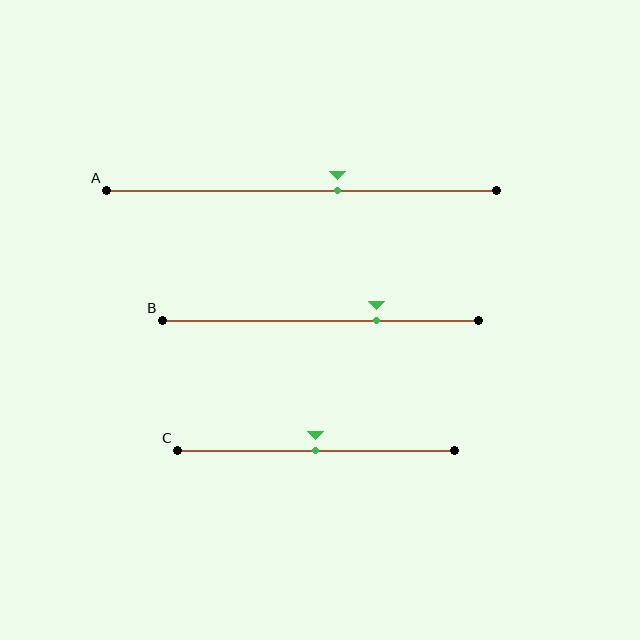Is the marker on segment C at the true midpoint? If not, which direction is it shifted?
Yes, the marker on segment C is at the true midpoint.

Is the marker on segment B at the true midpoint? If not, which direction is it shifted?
No, the marker on segment B is shifted to the right by about 18% of the segment length.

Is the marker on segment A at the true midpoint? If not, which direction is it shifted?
No, the marker on segment A is shifted to the right by about 9% of the segment length.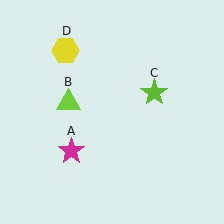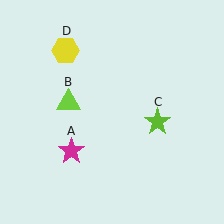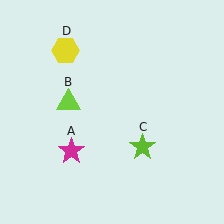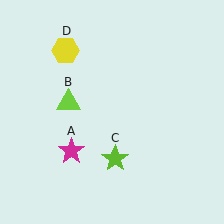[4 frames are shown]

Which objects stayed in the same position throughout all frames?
Magenta star (object A) and lime triangle (object B) and yellow hexagon (object D) remained stationary.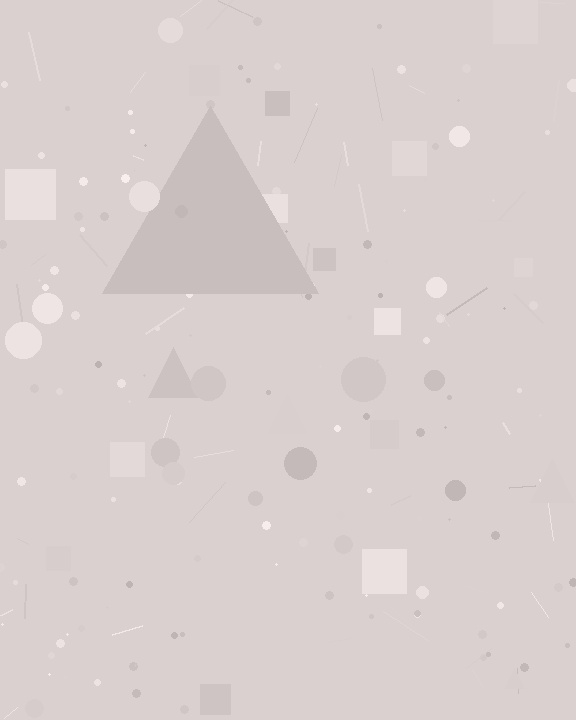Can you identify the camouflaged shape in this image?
The camouflaged shape is a triangle.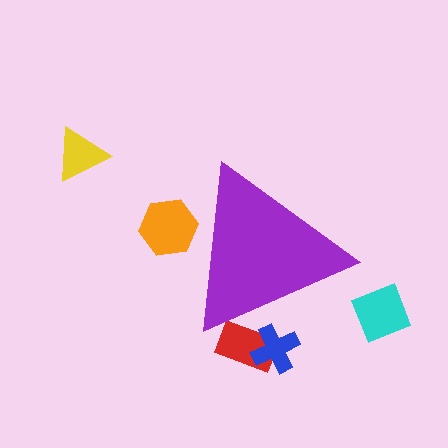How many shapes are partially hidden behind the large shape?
3 shapes are partially hidden.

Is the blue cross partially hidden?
Yes, the blue cross is partially hidden behind the purple triangle.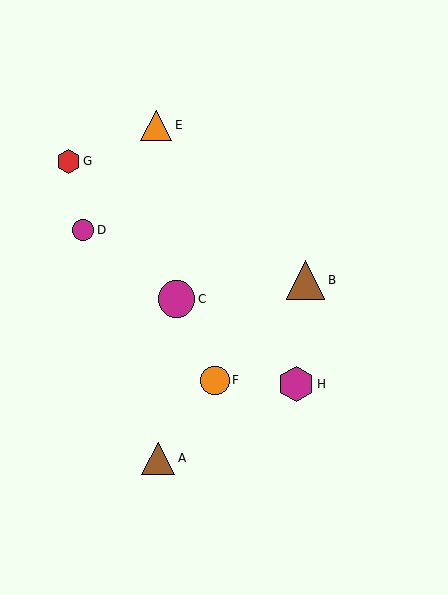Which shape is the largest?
The brown triangle (labeled B) is the largest.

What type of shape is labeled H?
Shape H is a magenta hexagon.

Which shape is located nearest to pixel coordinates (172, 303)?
The magenta circle (labeled C) at (177, 299) is nearest to that location.